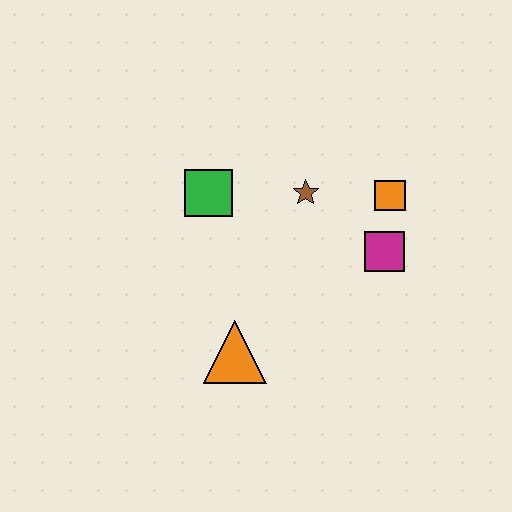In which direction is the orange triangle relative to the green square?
The orange triangle is below the green square.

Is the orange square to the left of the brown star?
No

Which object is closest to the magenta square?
The orange square is closest to the magenta square.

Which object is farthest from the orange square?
The orange triangle is farthest from the orange square.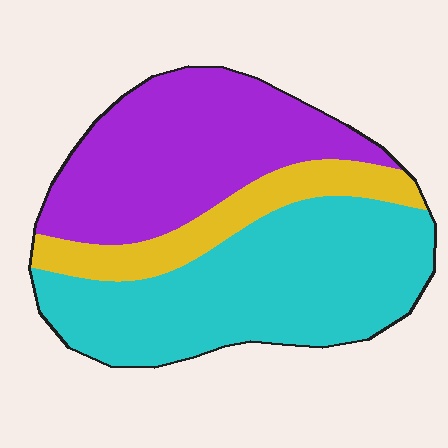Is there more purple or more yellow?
Purple.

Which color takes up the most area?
Cyan, at roughly 45%.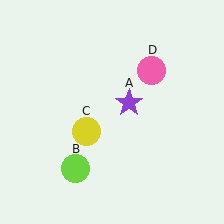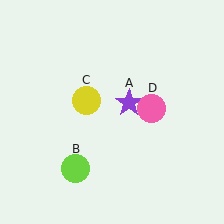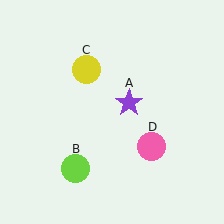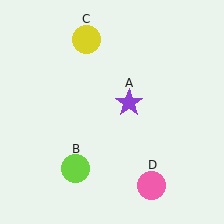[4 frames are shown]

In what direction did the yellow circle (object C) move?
The yellow circle (object C) moved up.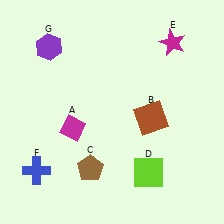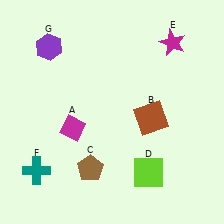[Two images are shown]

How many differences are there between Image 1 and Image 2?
There is 1 difference between the two images.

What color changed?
The cross (F) changed from blue in Image 1 to teal in Image 2.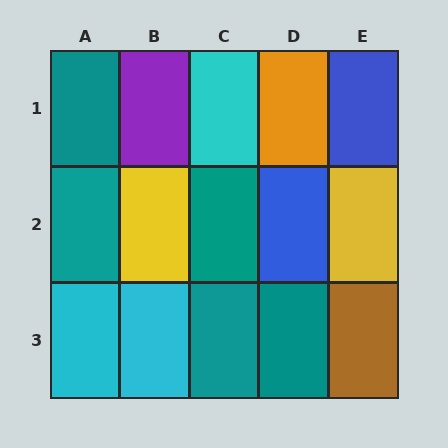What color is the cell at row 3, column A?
Cyan.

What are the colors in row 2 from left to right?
Teal, yellow, teal, blue, yellow.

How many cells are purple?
1 cell is purple.